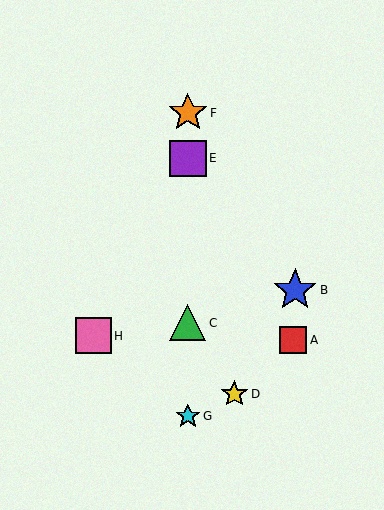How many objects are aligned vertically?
4 objects (C, E, F, G) are aligned vertically.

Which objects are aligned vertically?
Objects C, E, F, G are aligned vertically.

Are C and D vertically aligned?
No, C is at x≈188 and D is at x≈234.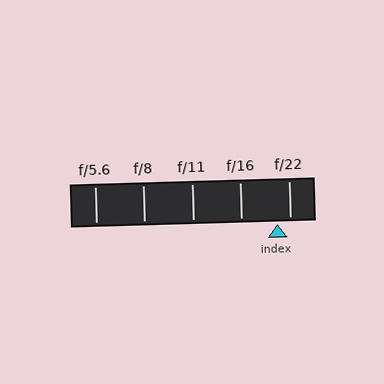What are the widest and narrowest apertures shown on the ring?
The widest aperture shown is f/5.6 and the narrowest is f/22.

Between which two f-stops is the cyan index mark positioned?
The index mark is between f/16 and f/22.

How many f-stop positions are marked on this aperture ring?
There are 5 f-stop positions marked.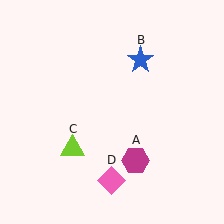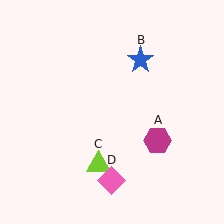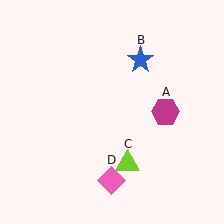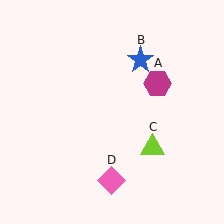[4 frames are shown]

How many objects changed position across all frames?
2 objects changed position: magenta hexagon (object A), lime triangle (object C).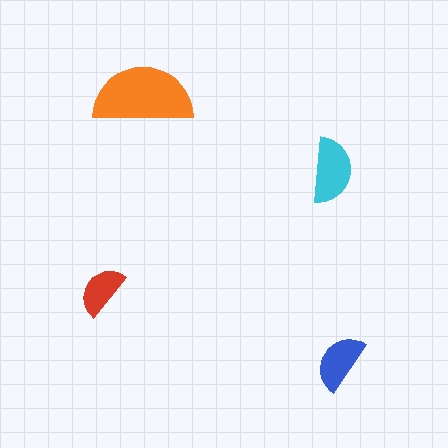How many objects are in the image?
There are 4 objects in the image.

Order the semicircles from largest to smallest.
the orange one, the cyan one, the blue one, the red one.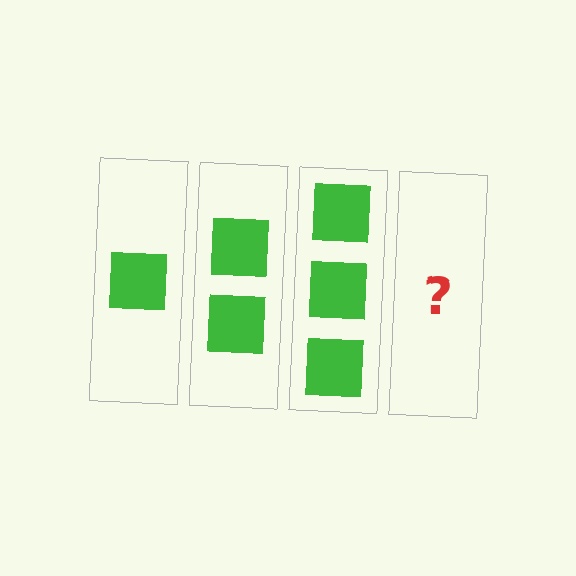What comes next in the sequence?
The next element should be 4 squares.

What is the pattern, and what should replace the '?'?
The pattern is that each step adds one more square. The '?' should be 4 squares.